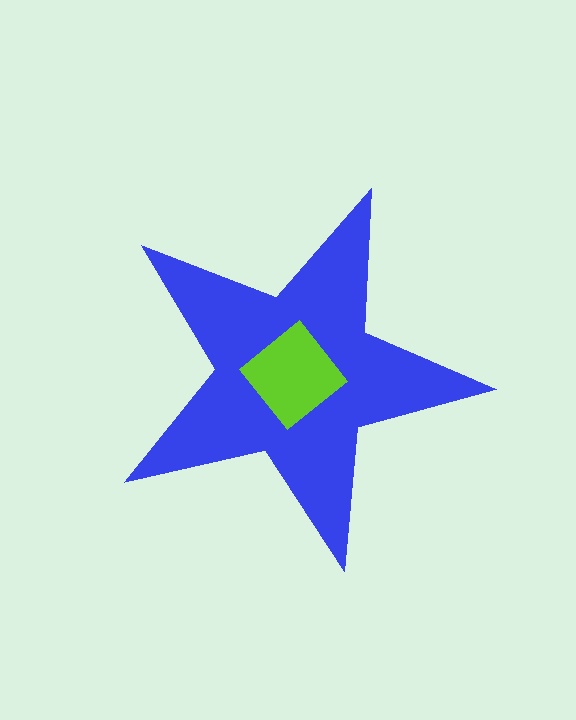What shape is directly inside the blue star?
The lime diamond.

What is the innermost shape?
The lime diamond.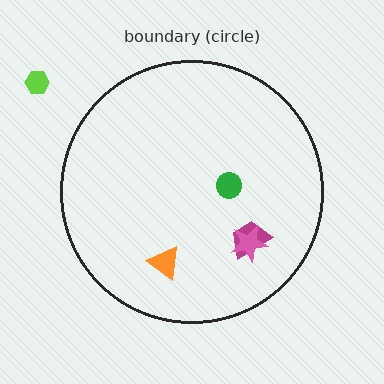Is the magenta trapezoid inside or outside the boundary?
Inside.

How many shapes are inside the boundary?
4 inside, 1 outside.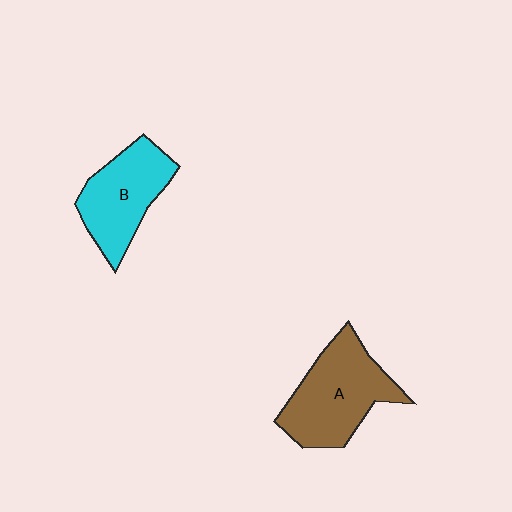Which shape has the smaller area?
Shape B (cyan).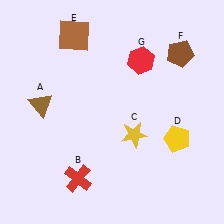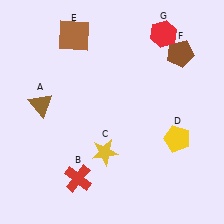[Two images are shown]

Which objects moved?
The objects that moved are: the yellow star (C), the red hexagon (G).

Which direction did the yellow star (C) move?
The yellow star (C) moved left.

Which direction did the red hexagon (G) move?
The red hexagon (G) moved up.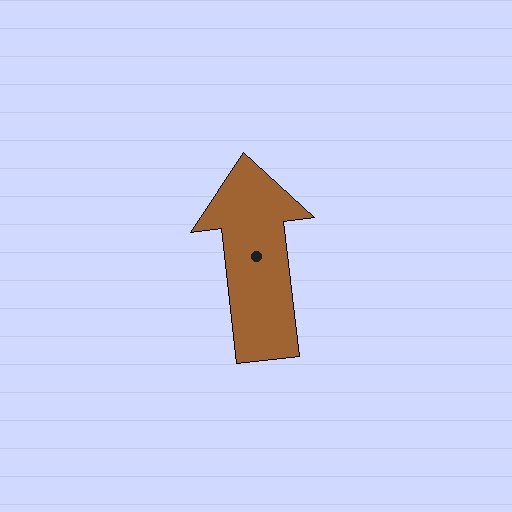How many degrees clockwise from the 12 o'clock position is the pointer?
Approximately 353 degrees.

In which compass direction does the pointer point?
North.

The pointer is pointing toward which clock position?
Roughly 12 o'clock.